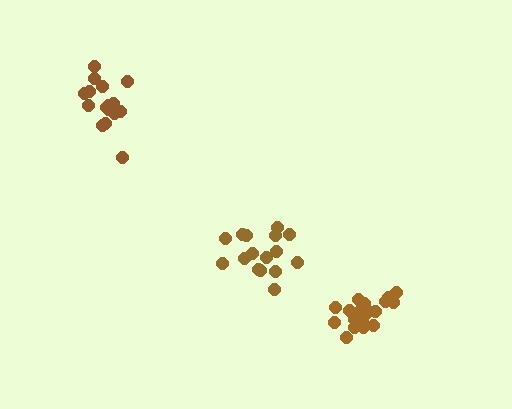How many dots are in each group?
Group 1: 16 dots, Group 2: 16 dots, Group 3: 20 dots (52 total).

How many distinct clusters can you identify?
There are 3 distinct clusters.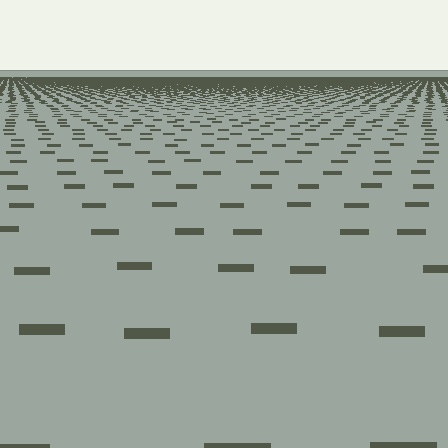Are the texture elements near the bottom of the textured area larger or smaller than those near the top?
Larger. Near the bottom, elements are closer to the viewer and appear at a bigger on-screen size.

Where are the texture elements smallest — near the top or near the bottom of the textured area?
Near the top.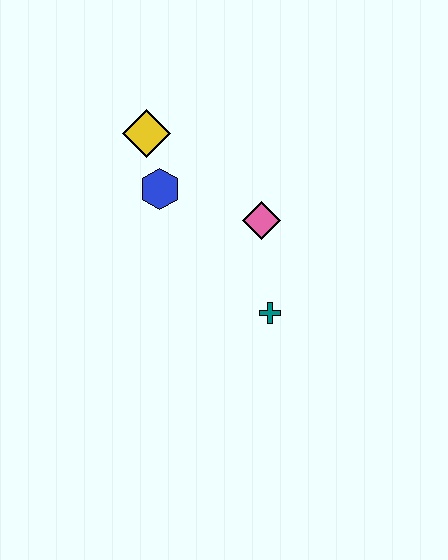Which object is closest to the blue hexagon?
The yellow diamond is closest to the blue hexagon.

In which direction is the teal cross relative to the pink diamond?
The teal cross is below the pink diamond.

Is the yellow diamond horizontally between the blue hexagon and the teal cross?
No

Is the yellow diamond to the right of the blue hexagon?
No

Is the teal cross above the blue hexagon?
No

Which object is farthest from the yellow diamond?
The teal cross is farthest from the yellow diamond.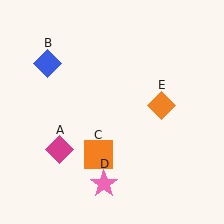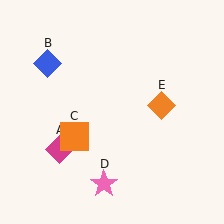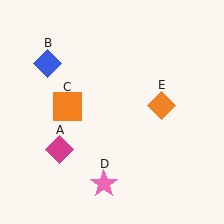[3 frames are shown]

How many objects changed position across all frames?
1 object changed position: orange square (object C).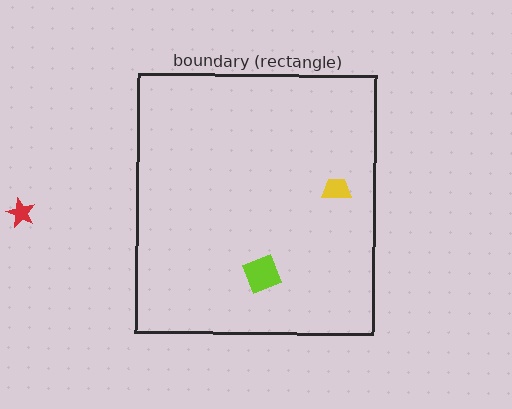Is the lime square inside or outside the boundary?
Inside.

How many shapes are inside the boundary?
2 inside, 1 outside.